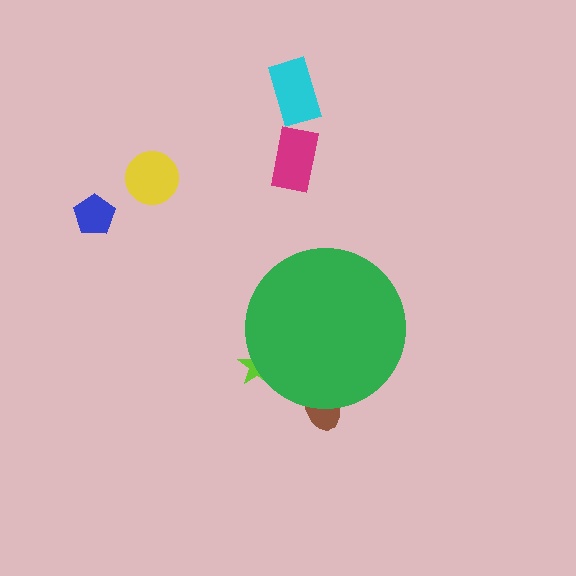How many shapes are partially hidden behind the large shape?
2 shapes are partially hidden.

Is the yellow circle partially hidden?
No, the yellow circle is fully visible.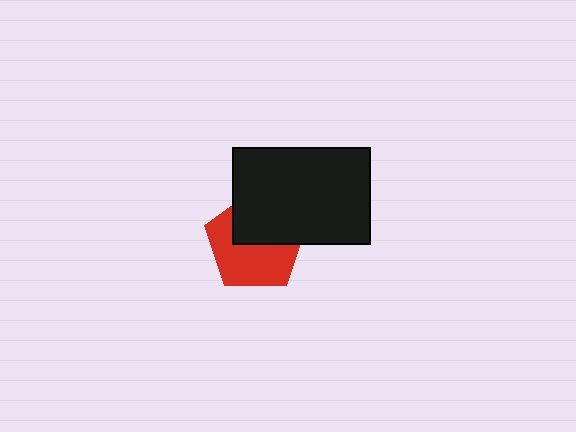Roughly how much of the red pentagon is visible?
About half of it is visible (roughly 55%).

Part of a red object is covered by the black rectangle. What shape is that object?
It is a pentagon.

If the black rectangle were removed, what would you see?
You would see the complete red pentagon.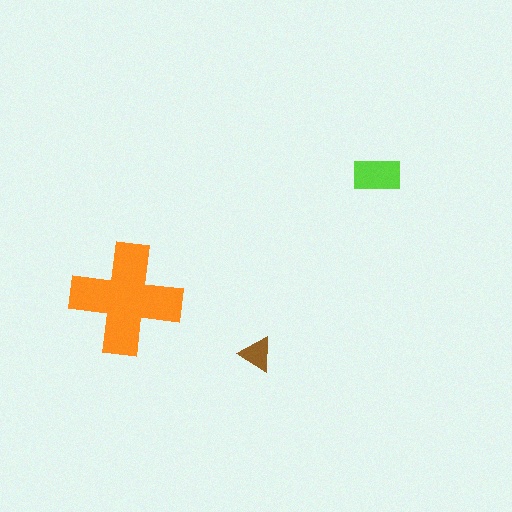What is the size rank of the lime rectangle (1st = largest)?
2nd.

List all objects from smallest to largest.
The brown triangle, the lime rectangle, the orange cross.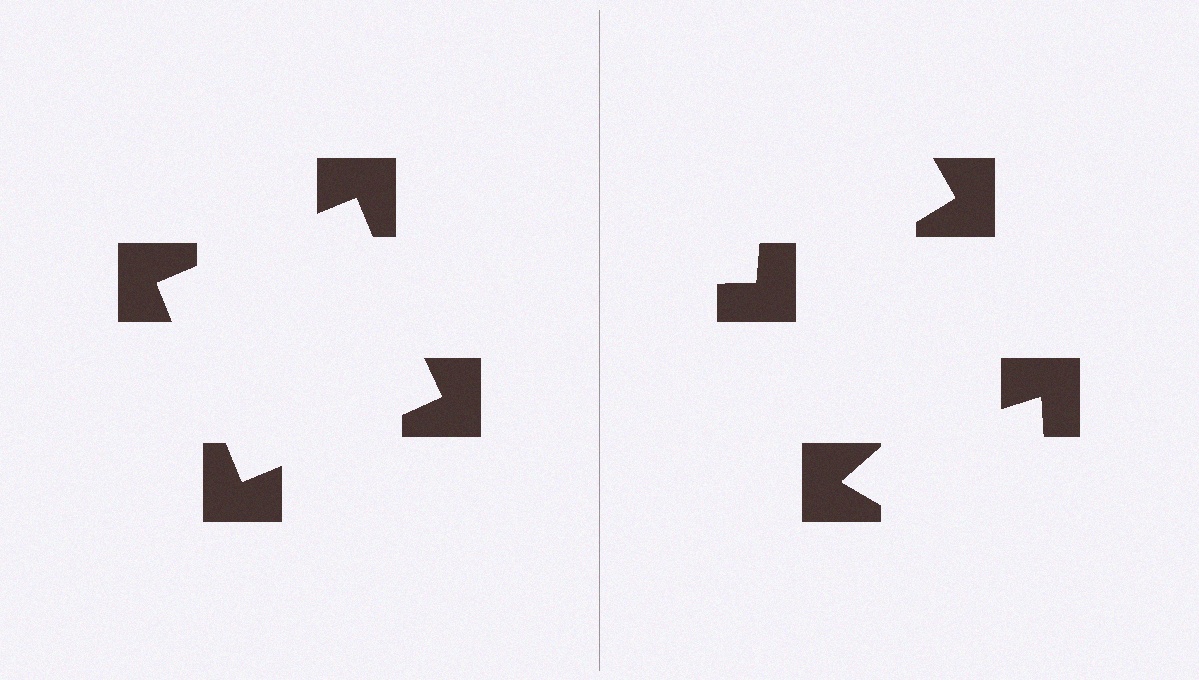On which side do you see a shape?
An illusory square appears on the left side. On the right side the wedge cuts are rotated, so no coherent shape forms.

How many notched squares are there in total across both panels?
8 — 4 on each side.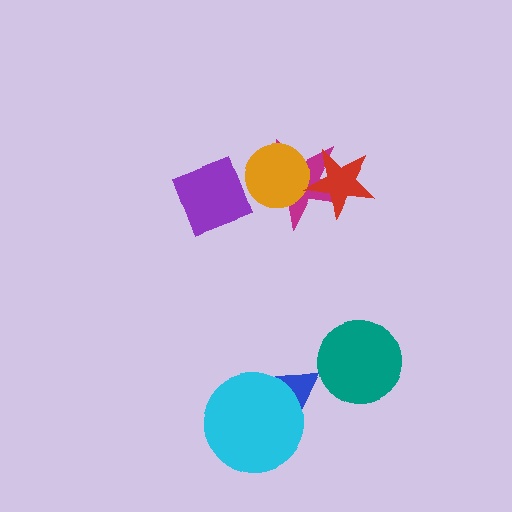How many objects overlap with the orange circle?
1 object overlaps with the orange circle.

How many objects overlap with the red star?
1 object overlaps with the red star.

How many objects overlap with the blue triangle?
1 object overlaps with the blue triangle.